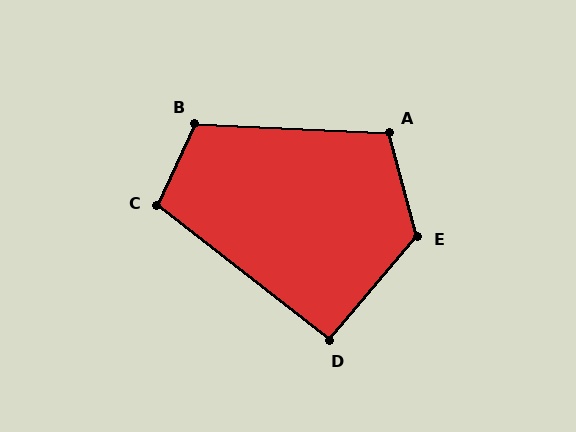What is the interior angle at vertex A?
Approximately 108 degrees (obtuse).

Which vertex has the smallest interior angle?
D, at approximately 92 degrees.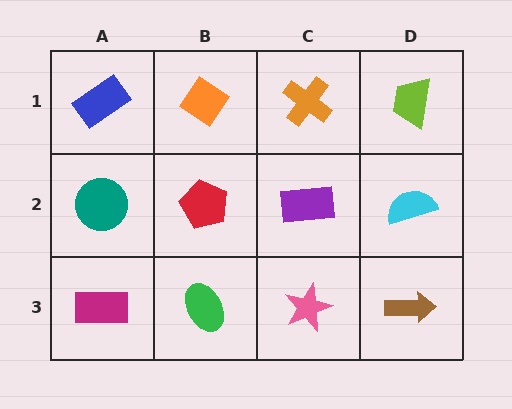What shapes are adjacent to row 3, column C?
A purple rectangle (row 2, column C), a green ellipse (row 3, column B), a brown arrow (row 3, column D).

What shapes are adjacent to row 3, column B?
A red pentagon (row 2, column B), a magenta rectangle (row 3, column A), a pink star (row 3, column C).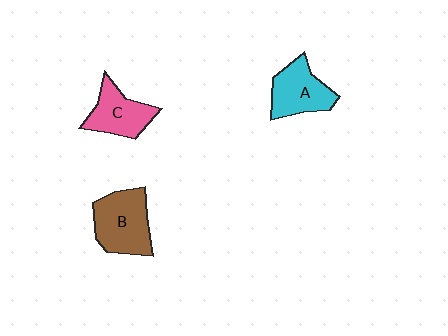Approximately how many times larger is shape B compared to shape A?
Approximately 1.2 times.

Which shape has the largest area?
Shape B (brown).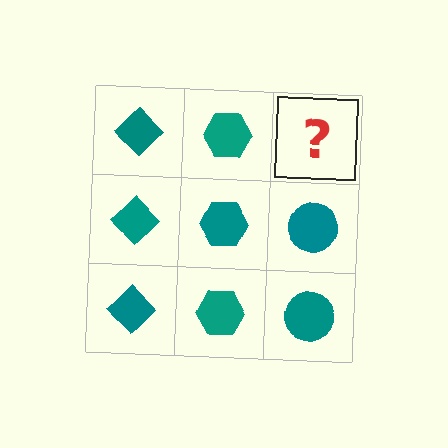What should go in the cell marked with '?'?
The missing cell should contain a teal circle.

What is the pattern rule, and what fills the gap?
The rule is that each column has a consistent shape. The gap should be filled with a teal circle.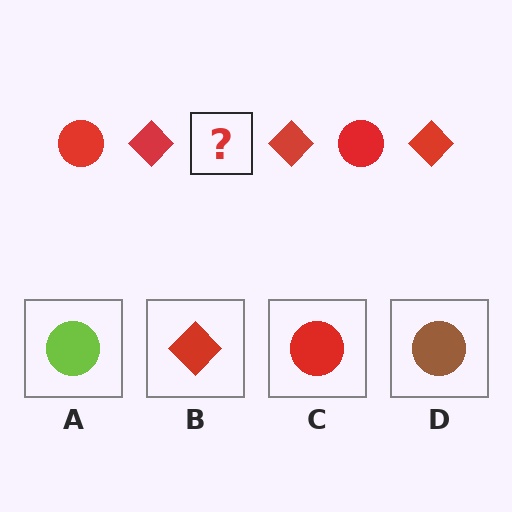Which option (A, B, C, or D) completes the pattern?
C.